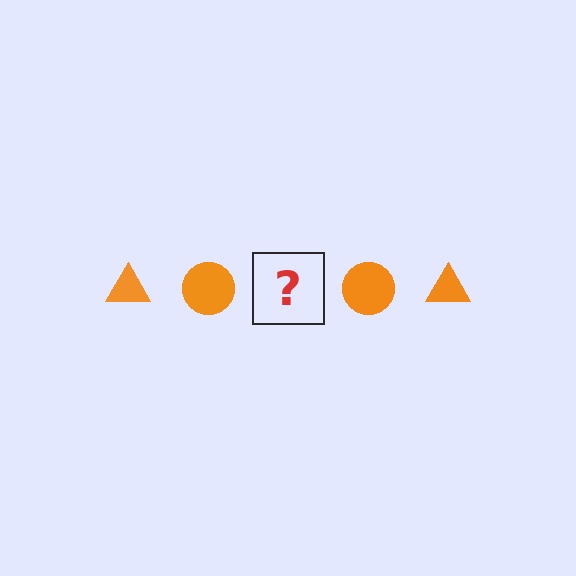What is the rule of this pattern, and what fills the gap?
The rule is that the pattern cycles through triangle, circle shapes in orange. The gap should be filled with an orange triangle.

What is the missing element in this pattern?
The missing element is an orange triangle.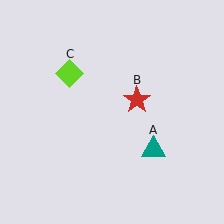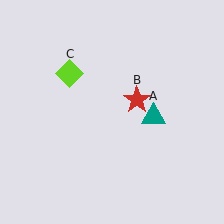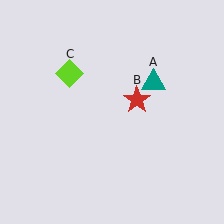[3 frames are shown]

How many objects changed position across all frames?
1 object changed position: teal triangle (object A).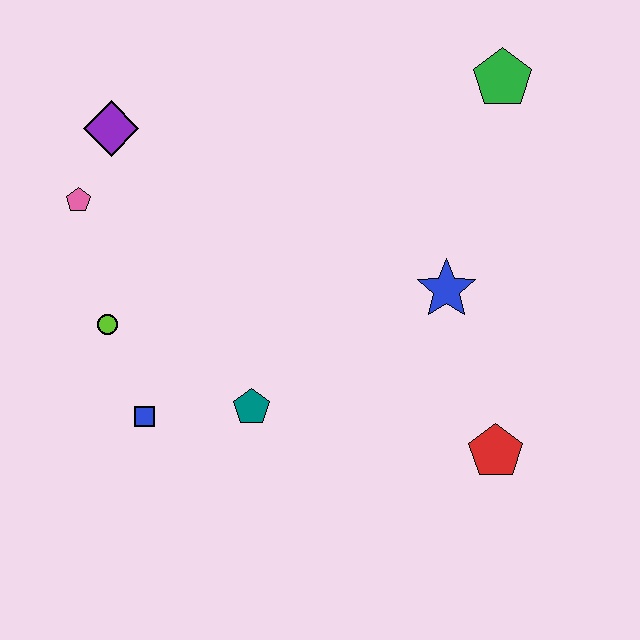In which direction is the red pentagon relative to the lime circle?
The red pentagon is to the right of the lime circle.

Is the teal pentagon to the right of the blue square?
Yes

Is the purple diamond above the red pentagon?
Yes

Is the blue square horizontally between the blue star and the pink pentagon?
Yes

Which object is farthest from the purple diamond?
The red pentagon is farthest from the purple diamond.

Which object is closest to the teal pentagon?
The blue square is closest to the teal pentagon.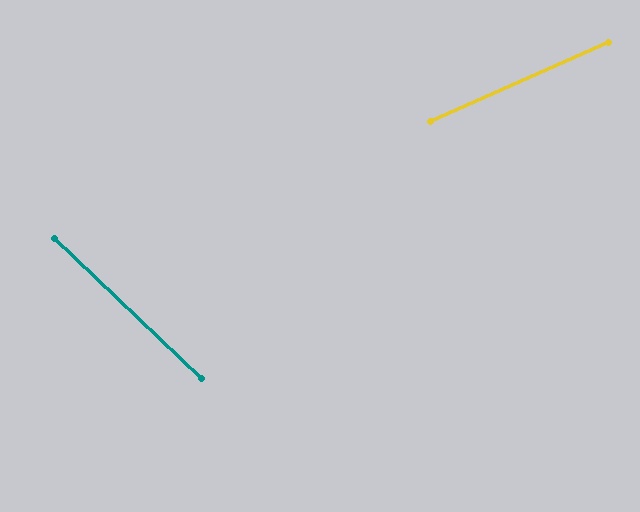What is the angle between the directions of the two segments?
Approximately 67 degrees.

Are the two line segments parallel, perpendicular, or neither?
Neither parallel nor perpendicular — they differ by about 67°.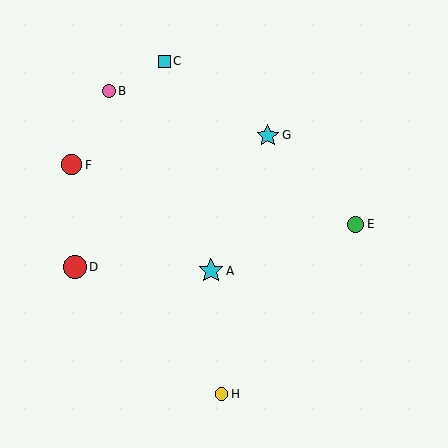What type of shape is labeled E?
Shape E is a green circle.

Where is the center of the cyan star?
The center of the cyan star is at (268, 135).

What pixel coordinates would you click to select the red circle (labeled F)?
Click at (72, 165) to select the red circle F.